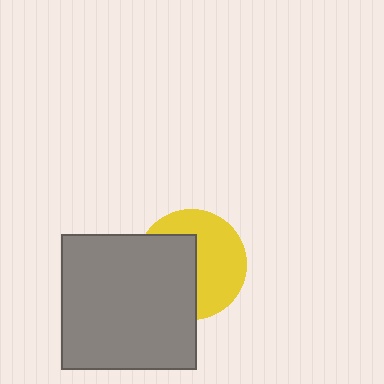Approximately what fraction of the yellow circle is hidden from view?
Roughly 47% of the yellow circle is hidden behind the gray square.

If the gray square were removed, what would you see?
You would see the complete yellow circle.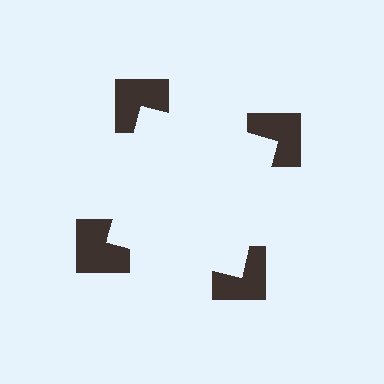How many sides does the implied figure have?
4 sides.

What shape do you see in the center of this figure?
An illusory square — its edges are inferred from the aligned wedge cuts in the notched squares, not physically drawn.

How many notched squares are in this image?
There are 4 — one at each vertex of the illusory square.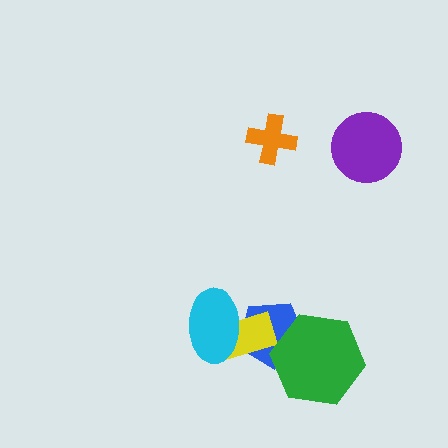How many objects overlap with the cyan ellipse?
2 objects overlap with the cyan ellipse.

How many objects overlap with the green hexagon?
1 object overlaps with the green hexagon.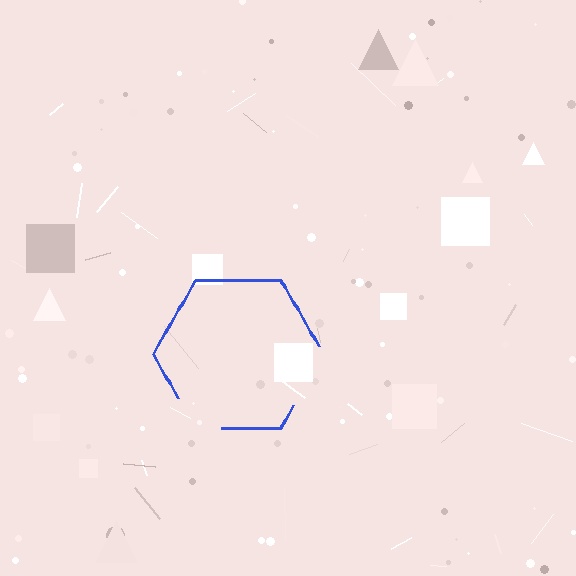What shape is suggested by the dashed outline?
The dashed outline suggests a hexagon.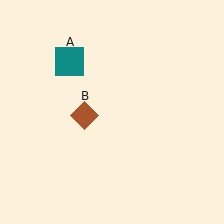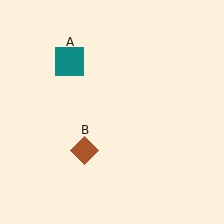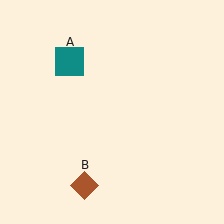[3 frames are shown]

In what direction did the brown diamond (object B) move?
The brown diamond (object B) moved down.